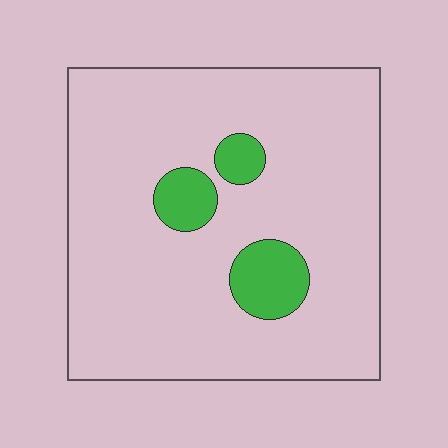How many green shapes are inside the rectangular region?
3.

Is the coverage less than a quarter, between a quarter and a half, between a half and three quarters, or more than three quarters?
Less than a quarter.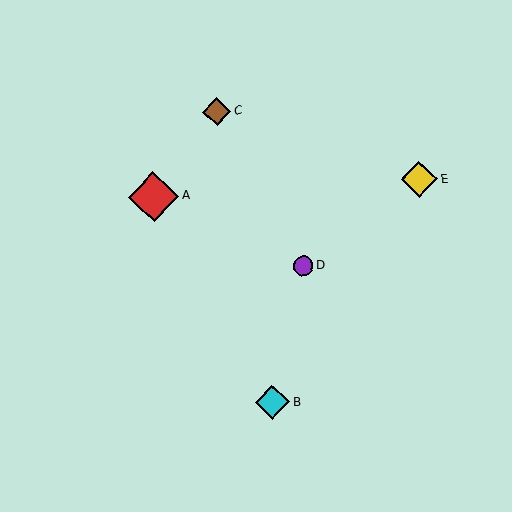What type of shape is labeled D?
Shape D is a purple circle.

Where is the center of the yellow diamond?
The center of the yellow diamond is at (419, 179).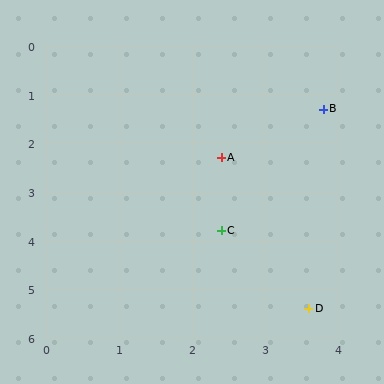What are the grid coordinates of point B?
Point B is at approximately (3.8, 1.3).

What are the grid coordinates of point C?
Point C is at approximately (2.4, 3.8).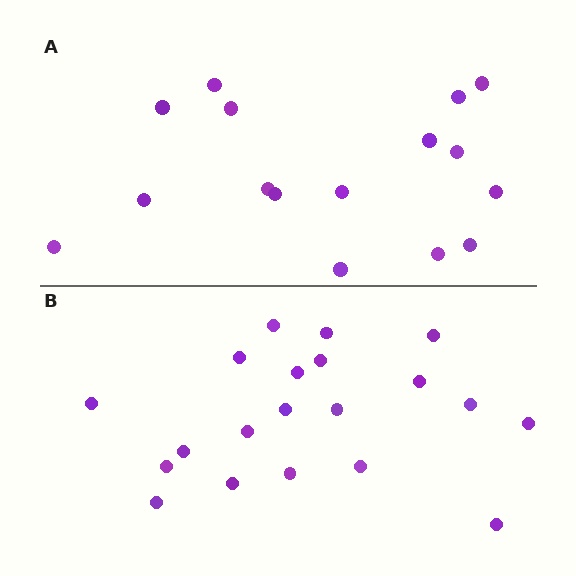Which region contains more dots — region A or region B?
Region B (the bottom region) has more dots.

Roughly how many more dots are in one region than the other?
Region B has about 4 more dots than region A.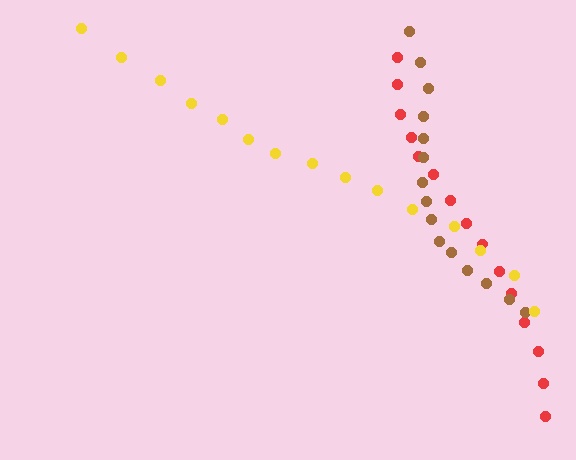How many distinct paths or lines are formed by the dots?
There are 3 distinct paths.